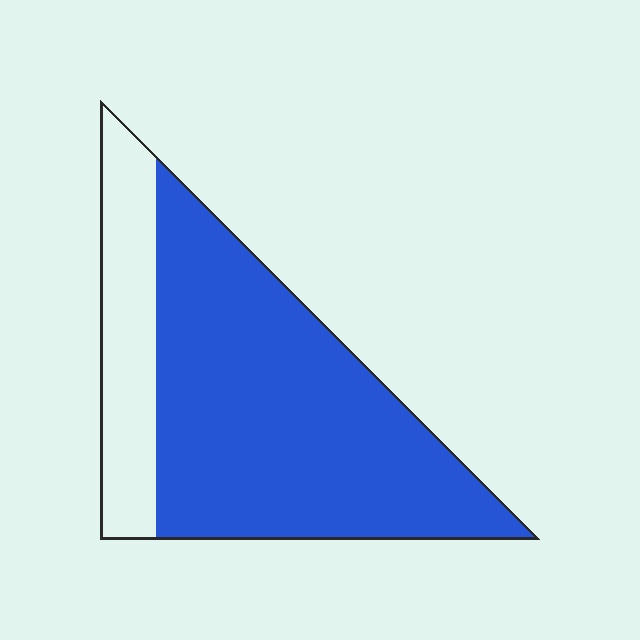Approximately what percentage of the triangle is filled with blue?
Approximately 75%.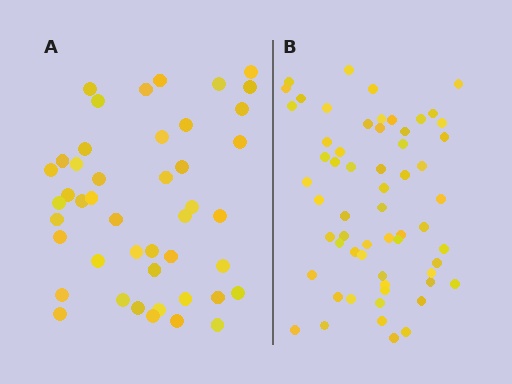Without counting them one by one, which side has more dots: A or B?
Region B (the right region) has more dots.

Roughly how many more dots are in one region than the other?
Region B has approximately 15 more dots than region A.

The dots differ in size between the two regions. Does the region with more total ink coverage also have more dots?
No. Region A has more total ink coverage because its dots are larger, but region B actually contains more individual dots. Total area can be misleading — the number of items is what matters here.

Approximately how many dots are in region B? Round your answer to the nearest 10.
About 60 dots.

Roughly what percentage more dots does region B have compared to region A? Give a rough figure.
About 35% more.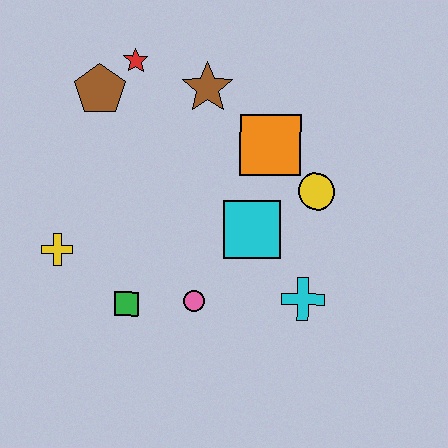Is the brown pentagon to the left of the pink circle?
Yes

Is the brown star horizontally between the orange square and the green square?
Yes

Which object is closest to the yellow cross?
The green square is closest to the yellow cross.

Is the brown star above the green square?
Yes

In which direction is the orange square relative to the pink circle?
The orange square is above the pink circle.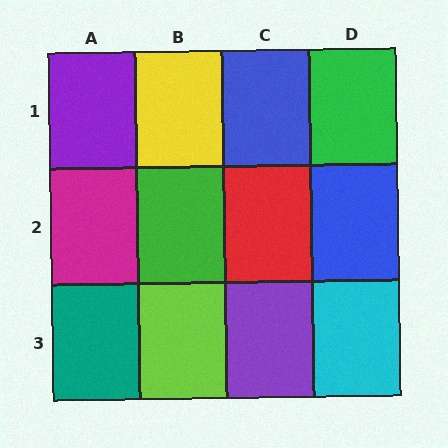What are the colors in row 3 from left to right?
Teal, lime, purple, cyan.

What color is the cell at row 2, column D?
Blue.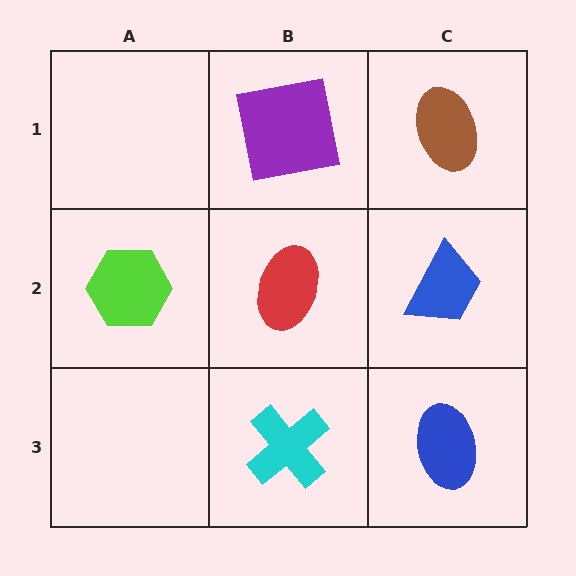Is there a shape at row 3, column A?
No, that cell is empty.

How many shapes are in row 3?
2 shapes.